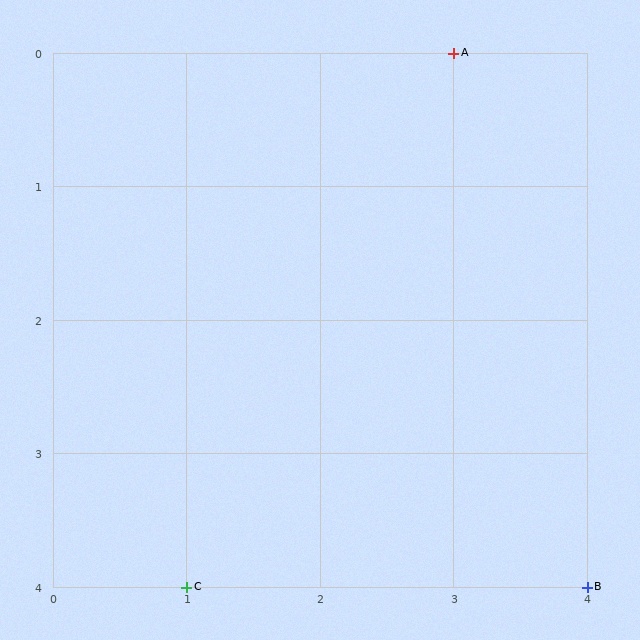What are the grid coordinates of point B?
Point B is at grid coordinates (4, 4).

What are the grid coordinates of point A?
Point A is at grid coordinates (3, 0).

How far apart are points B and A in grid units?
Points B and A are 1 column and 4 rows apart (about 4.1 grid units diagonally).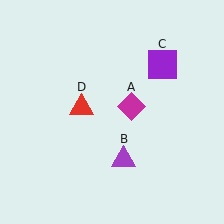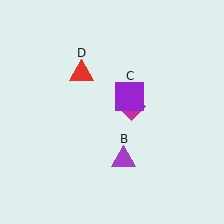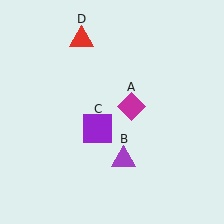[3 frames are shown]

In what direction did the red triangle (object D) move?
The red triangle (object D) moved up.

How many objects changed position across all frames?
2 objects changed position: purple square (object C), red triangle (object D).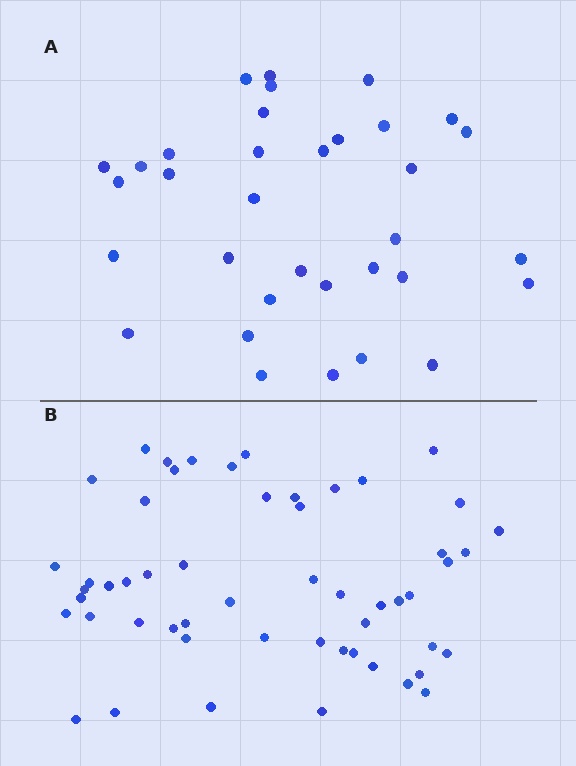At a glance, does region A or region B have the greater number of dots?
Region B (the bottom region) has more dots.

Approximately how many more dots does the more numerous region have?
Region B has approximately 20 more dots than region A.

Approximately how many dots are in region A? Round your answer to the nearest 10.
About 30 dots. (The exact count is 34, which rounds to 30.)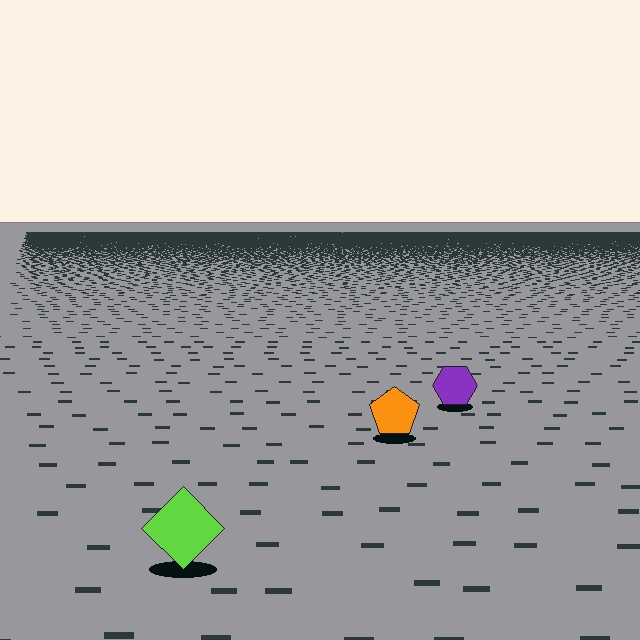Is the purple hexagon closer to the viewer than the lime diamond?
No. The lime diamond is closer — you can tell from the texture gradient: the ground texture is coarser near it.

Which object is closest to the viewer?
The lime diamond is closest. The texture marks near it are larger and more spread out.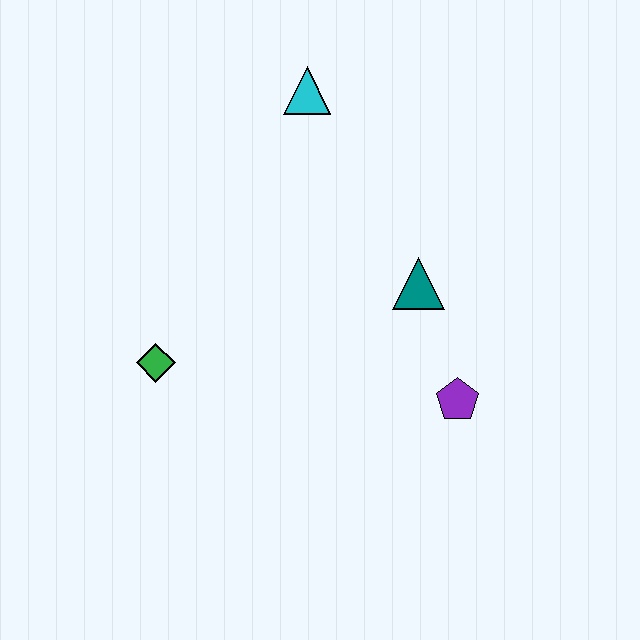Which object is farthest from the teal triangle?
The green diamond is farthest from the teal triangle.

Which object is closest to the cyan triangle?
The teal triangle is closest to the cyan triangle.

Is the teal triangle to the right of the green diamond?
Yes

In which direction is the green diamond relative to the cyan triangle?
The green diamond is below the cyan triangle.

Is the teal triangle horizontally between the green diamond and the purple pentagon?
Yes